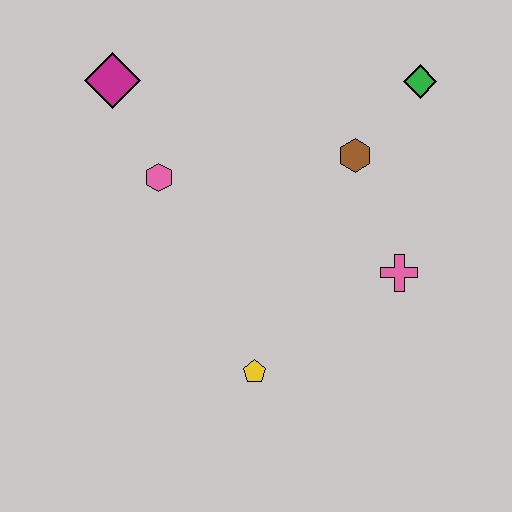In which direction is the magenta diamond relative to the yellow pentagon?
The magenta diamond is above the yellow pentagon.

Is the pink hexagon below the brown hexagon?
Yes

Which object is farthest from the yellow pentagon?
The green diamond is farthest from the yellow pentagon.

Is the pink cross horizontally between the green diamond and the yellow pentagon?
Yes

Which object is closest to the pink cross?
The brown hexagon is closest to the pink cross.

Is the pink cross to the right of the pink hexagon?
Yes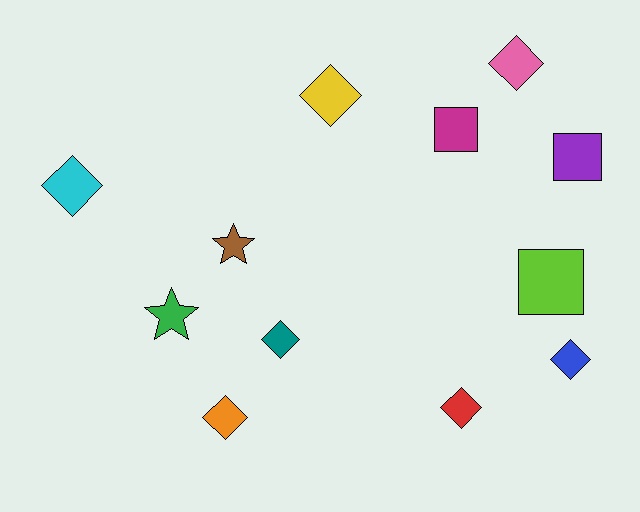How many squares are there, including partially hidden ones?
There are 3 squares.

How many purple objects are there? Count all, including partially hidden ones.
There is 1 purple object.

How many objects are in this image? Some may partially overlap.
There are 12 objects.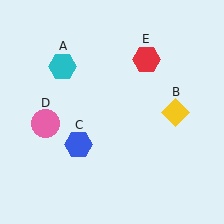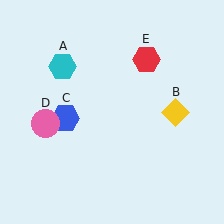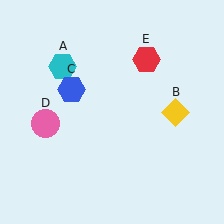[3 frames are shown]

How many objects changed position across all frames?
1 object changed position: blue hexagon (object C).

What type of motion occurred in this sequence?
The blue hexagon (object C) rotated clockwise around the center of the scene.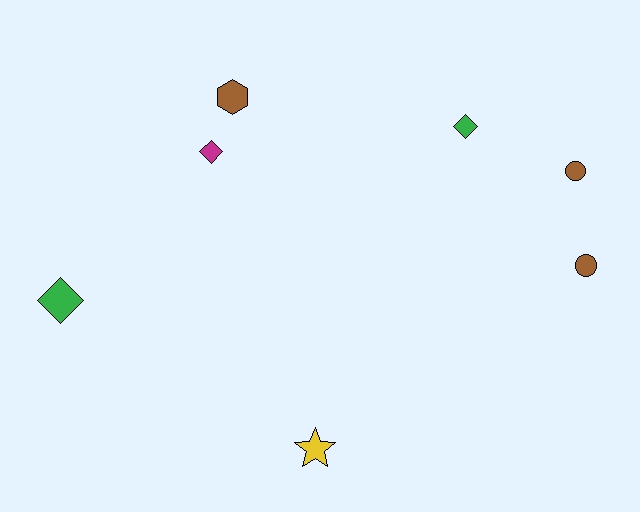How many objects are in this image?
There are 7 objects.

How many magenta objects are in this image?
There is 1 magenta object.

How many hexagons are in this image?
There is 1 hexagon.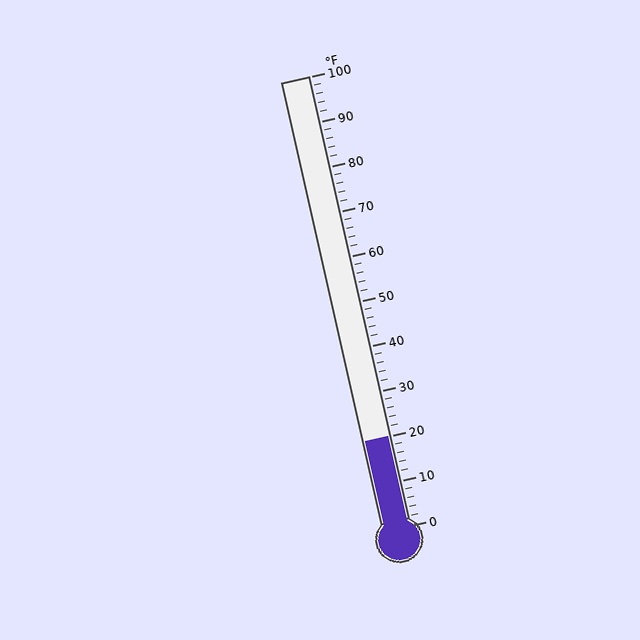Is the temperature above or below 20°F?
The temperature is at 20°F.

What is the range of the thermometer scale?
The thermometer scale ranges from 0°F to 100°F.